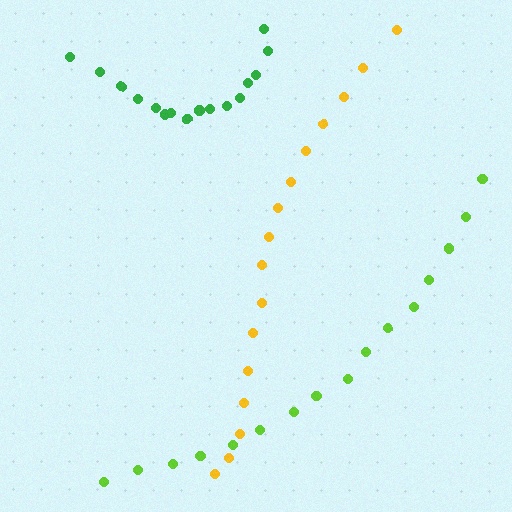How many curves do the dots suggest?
There are 3 distinct paths.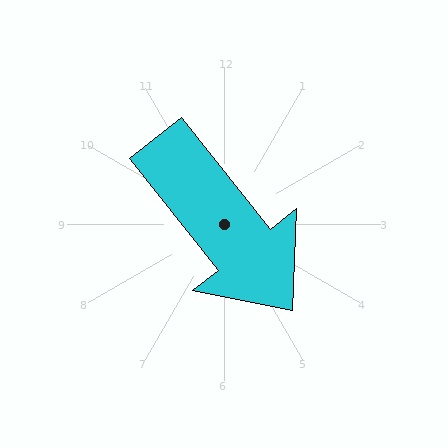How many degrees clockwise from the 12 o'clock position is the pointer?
Approximately 142 degrees.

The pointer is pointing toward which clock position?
Roughly 5 o'clock.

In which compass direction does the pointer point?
Southeast.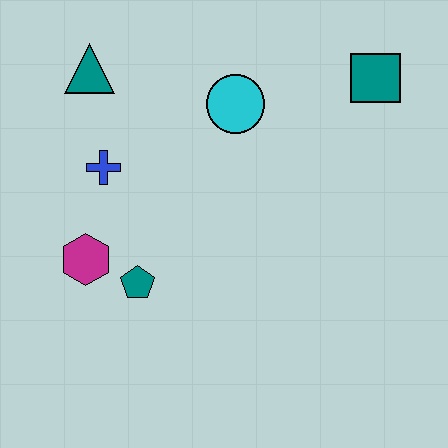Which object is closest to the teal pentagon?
The magenta hexagon is closest to the teal pentagon.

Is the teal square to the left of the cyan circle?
No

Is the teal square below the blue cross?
No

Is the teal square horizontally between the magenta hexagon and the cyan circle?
No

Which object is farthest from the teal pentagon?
The teal square is farthest from the teal pentagon.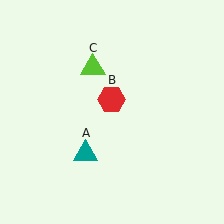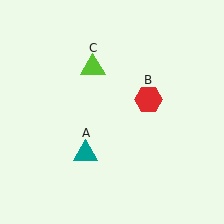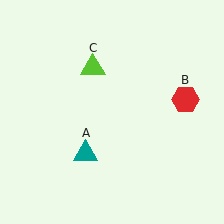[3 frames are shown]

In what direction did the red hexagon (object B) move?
The red hexagon (object B) moved right.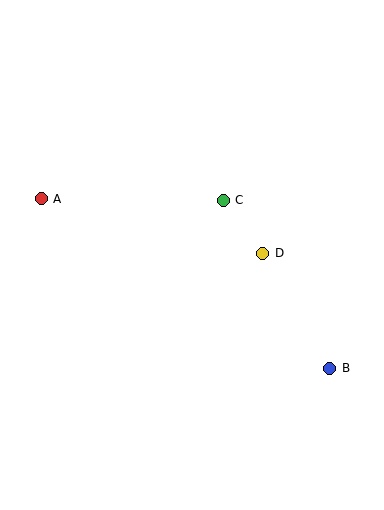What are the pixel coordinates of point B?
Point B is at (330, 368).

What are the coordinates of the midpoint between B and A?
The midpoint between B and A is at (186, 283).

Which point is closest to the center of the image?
Point C at (223, 200) is closest to the center.